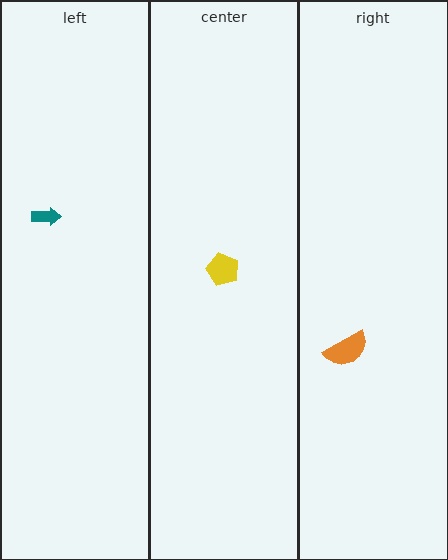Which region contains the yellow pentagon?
The center region.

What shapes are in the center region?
The yellow pentagon.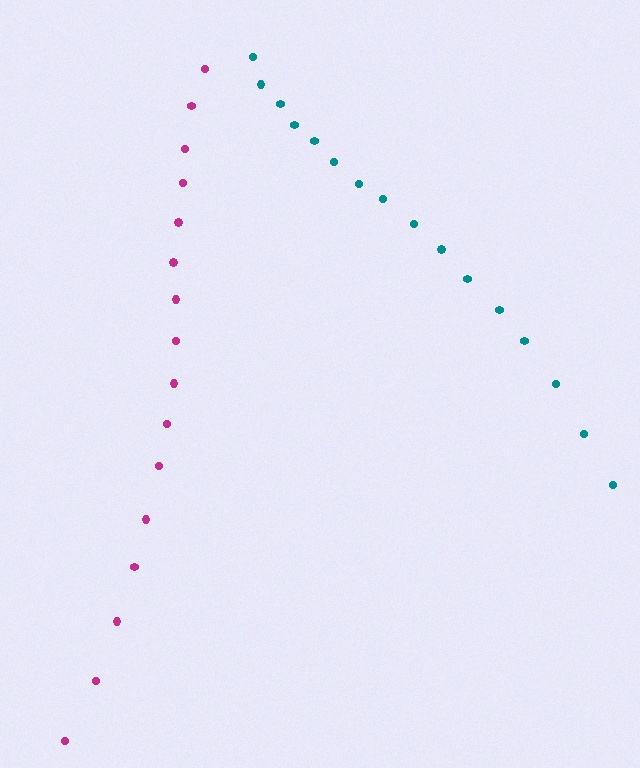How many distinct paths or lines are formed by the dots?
There are 2 distinct paths.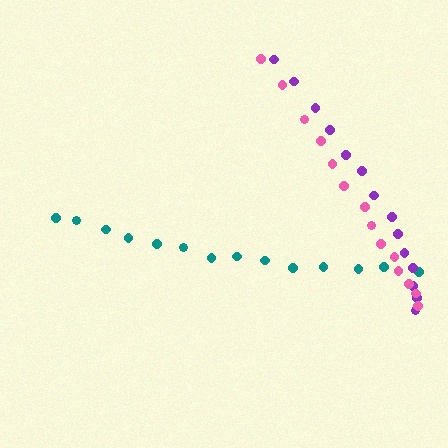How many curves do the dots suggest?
There are 3 distinct paths.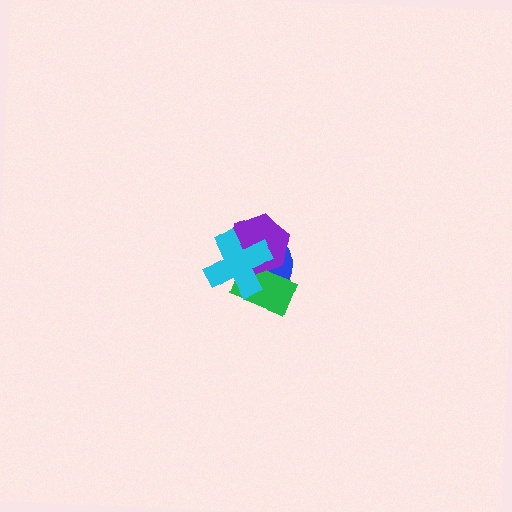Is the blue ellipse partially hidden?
Yes, it is partially covered by another shape.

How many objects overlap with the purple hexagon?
3 objects overlap with the purple hexagon.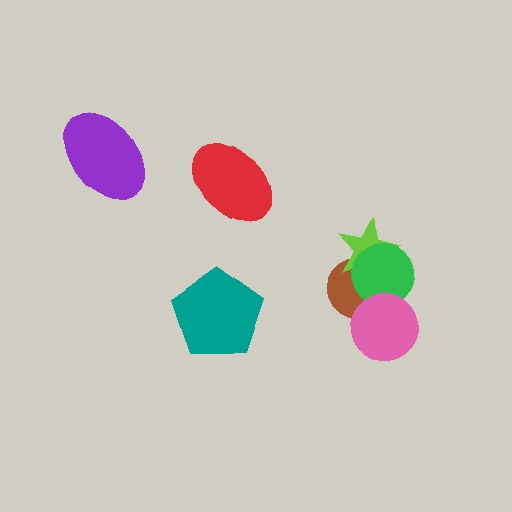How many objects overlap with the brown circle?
3 objects overlap with the brown circle.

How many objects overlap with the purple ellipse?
0 objects overlap with the purple ellipse.